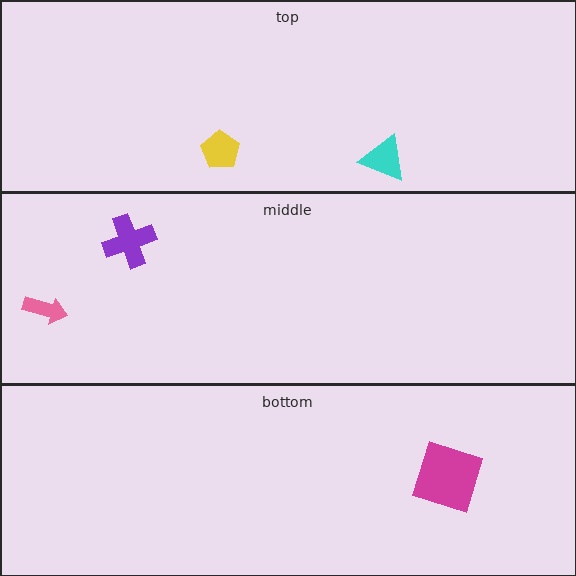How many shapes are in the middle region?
2.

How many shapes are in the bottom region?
1.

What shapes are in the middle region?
The pink arrow, the purple cross.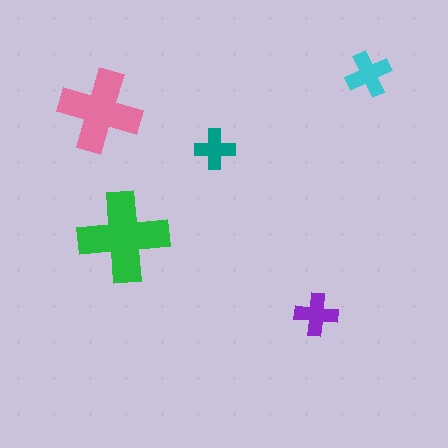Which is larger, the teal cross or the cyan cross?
The cyan one.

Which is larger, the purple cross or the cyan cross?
The cyan one.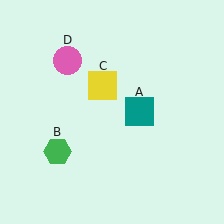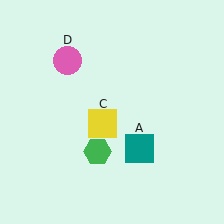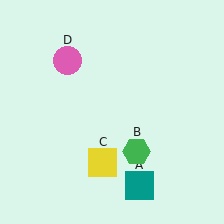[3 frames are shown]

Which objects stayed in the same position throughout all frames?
Pink circle (object D) remained stationary.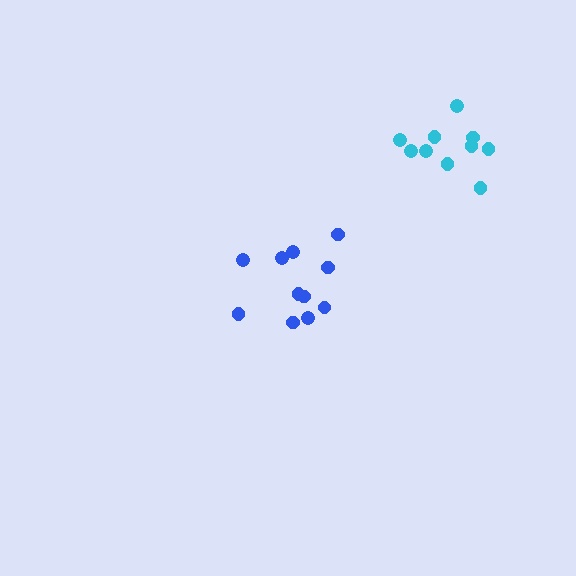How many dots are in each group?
Group 1: 11 dots, Group 2: 10 dots (21 total).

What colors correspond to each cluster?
The clusters are colored: blue, cyan.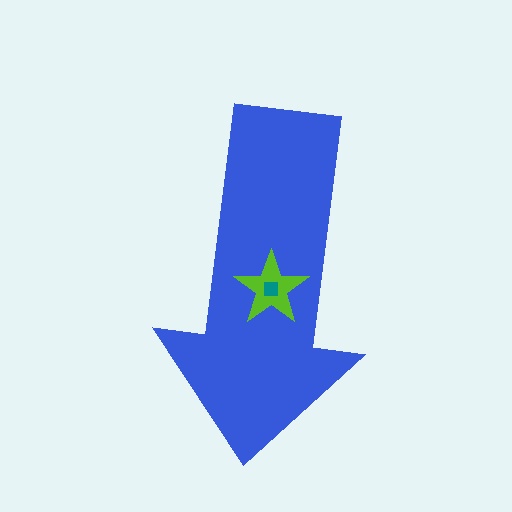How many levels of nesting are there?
3.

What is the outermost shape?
The blue arrow.